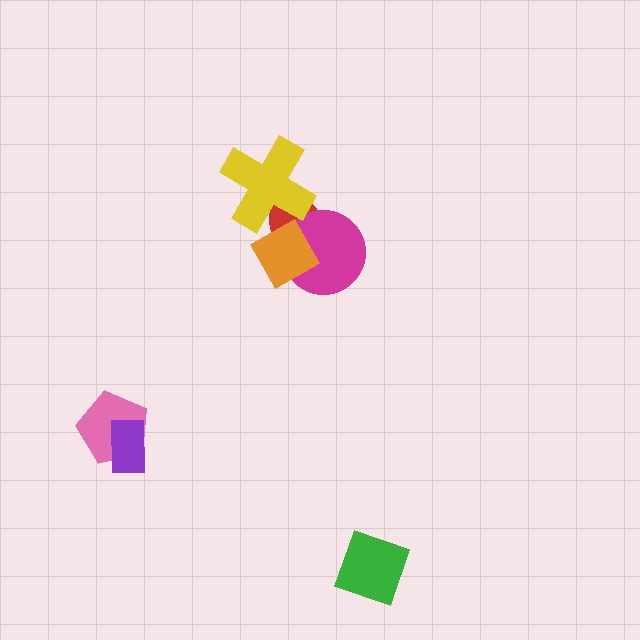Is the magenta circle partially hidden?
Yes, it is partially covered by another shape.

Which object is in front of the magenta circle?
The orange diamond is in front of the magenta circle.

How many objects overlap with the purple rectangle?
1 object overlaps with the purple rectangle.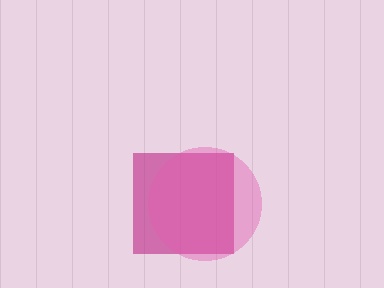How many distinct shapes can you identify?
There are 2 distinct shapes: a magenta square, a pink circle.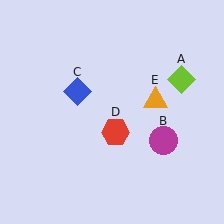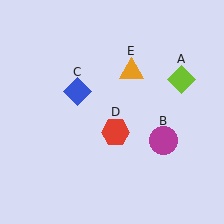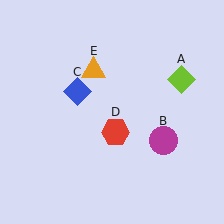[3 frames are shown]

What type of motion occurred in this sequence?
The orange triangle (object E) rotated counterclockwise around the center of the scene.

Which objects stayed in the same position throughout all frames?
Lime diamond (object A) and magenta circle (object B) and blue diamond (object C) and red hexagon (object D) remained stationary.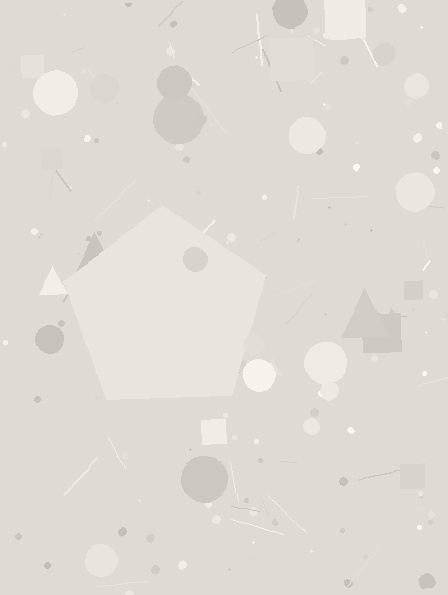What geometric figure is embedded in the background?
A pentagon is embedded in the background.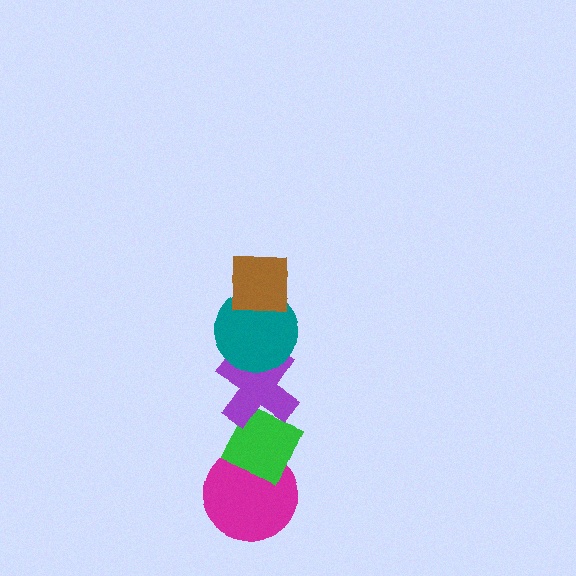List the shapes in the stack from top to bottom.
From top to bottom: the brown square, the teal circle, the purple cross, the green diamond, the magenta circle.